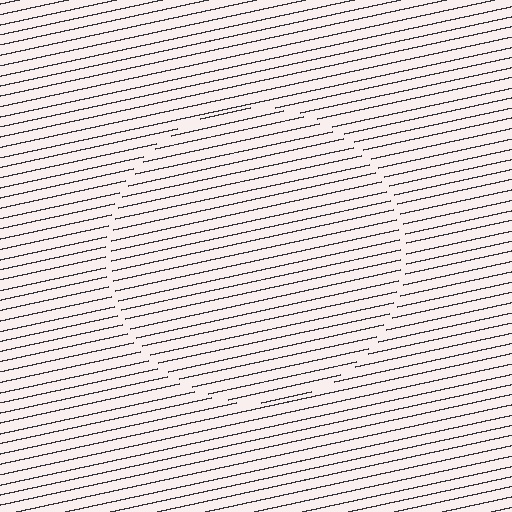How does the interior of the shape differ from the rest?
The interior of the shape contains the same grating, shifted by half a period — the contour is defined by the phase discontinuity where line-ends from the inner and outer gratings abut.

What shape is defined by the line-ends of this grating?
An illusory circle. The interior of the shape contains the same grating, shifted by half a period — the contour is defined by the phase discontinuity where line-ends from the inner and outer gratings abut.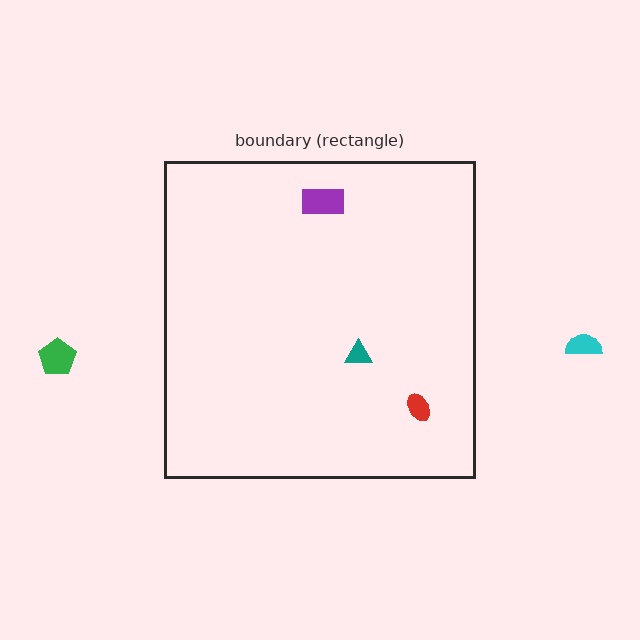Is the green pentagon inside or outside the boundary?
Outside.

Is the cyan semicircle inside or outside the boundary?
Outside.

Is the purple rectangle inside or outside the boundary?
Inside.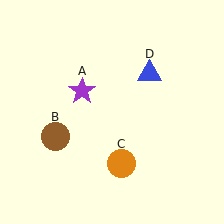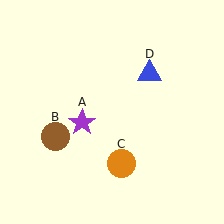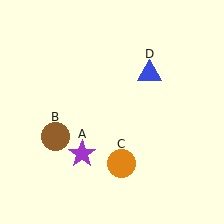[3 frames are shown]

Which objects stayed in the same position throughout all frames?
Brown circle (object B) and orange circle (object C) and blue triangle (object D) remained stationary.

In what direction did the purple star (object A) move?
The purple star (object A) moved down.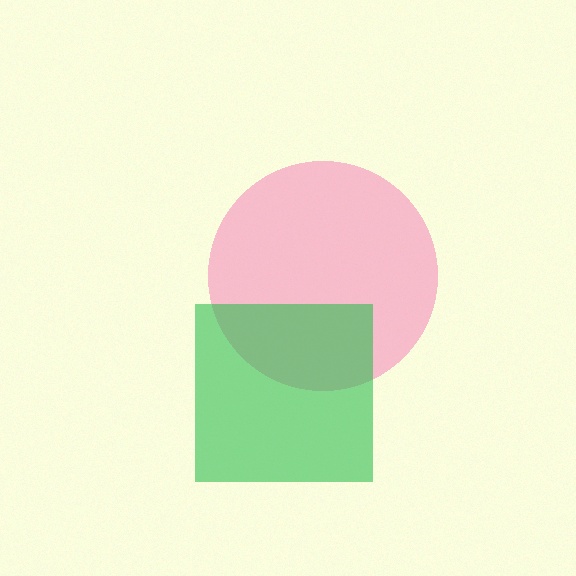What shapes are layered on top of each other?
The layered shapes are: a pink circle, a green square.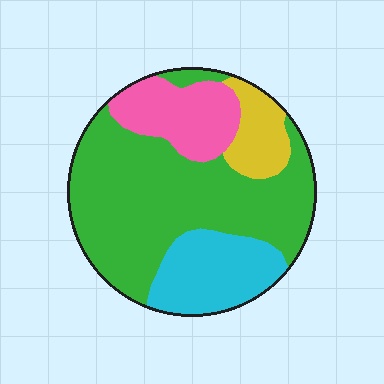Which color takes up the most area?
Green, at roughly 55%.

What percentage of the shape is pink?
Pink covers 16% of the shape.